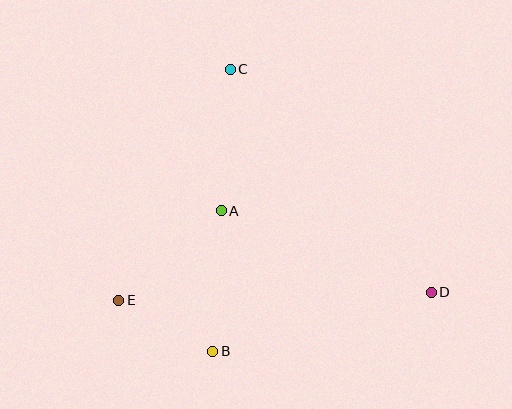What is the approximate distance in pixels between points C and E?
The distance between C and E is approximately 256 pixels.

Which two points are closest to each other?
Points B and E are closest to each other.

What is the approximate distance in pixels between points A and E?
The distance between A and E is approximately 136 pixels.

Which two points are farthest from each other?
Points D and E are farthest from each other.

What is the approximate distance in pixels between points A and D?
The distance between A and D is approximately 225 pixels.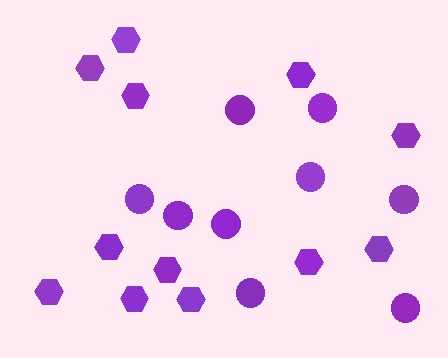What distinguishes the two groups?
There are 2 groups: one group of hexagons (12) and one group of circles (9).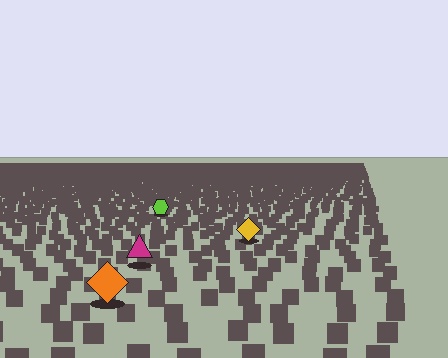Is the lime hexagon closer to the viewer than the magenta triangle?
No. The magenta triangle is closer — you can tell from the texture gradient: the ground texture is coarser near it.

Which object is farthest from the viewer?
The lime hexagon is farthest from the viewer. It appears smaller and the ground texture around it is denser.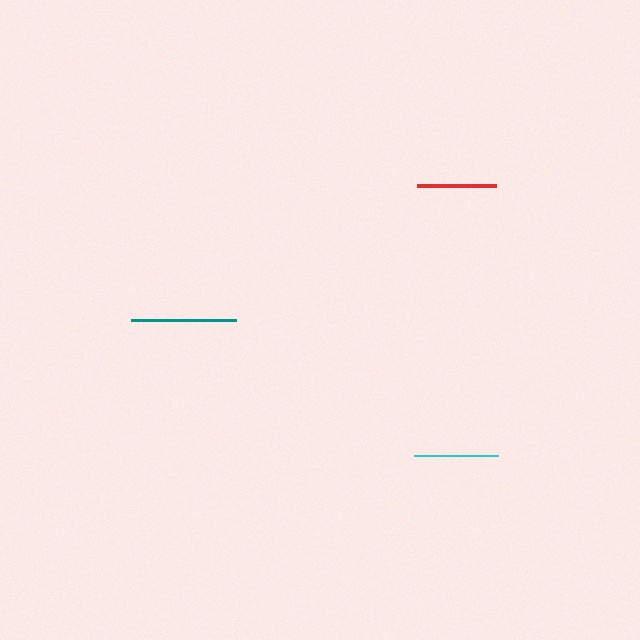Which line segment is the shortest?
The red line is the shortest at approximately 78 pixels.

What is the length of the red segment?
The red segment is approximately 78 pixels long.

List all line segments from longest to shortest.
From longest to shortest: teal, cyan, red.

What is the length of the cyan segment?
The cyan segment is approximately 83 pixels long.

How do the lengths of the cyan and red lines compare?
The cyan and red lines are approximately the same length.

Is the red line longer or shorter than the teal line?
The teal line is longer than the red line.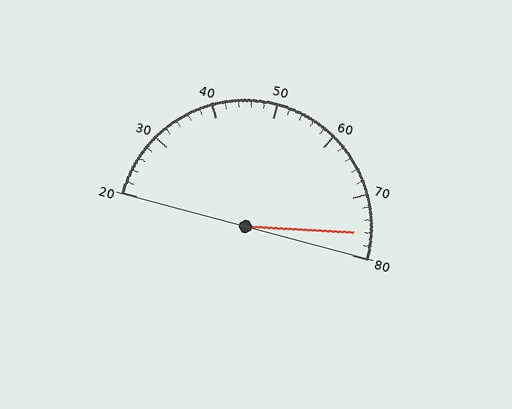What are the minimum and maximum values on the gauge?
The gauge ranges from 20 to 80.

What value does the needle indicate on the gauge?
The needle indicates approximately 76.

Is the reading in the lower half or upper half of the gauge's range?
The reading is in the upper half of the range (20 to 80).